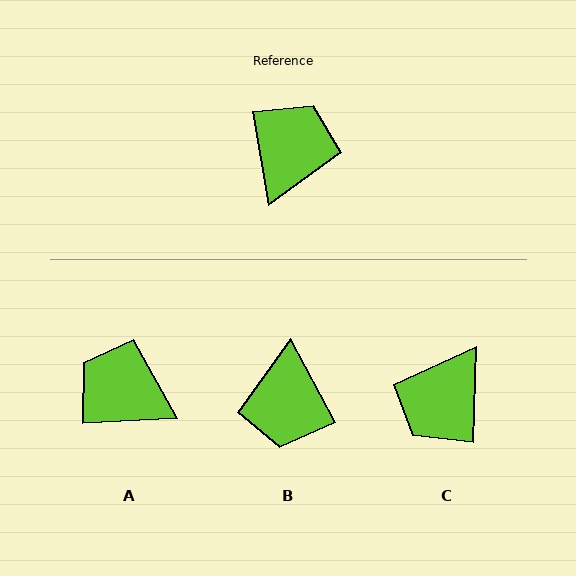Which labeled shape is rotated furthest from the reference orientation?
C, about 169 degrees away.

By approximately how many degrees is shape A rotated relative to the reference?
Approximately 83 degrees counter-clockwise.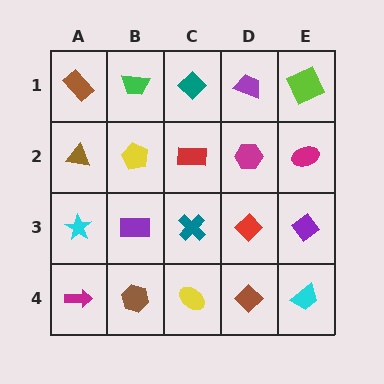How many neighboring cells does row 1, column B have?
3.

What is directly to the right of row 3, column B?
A teal cross.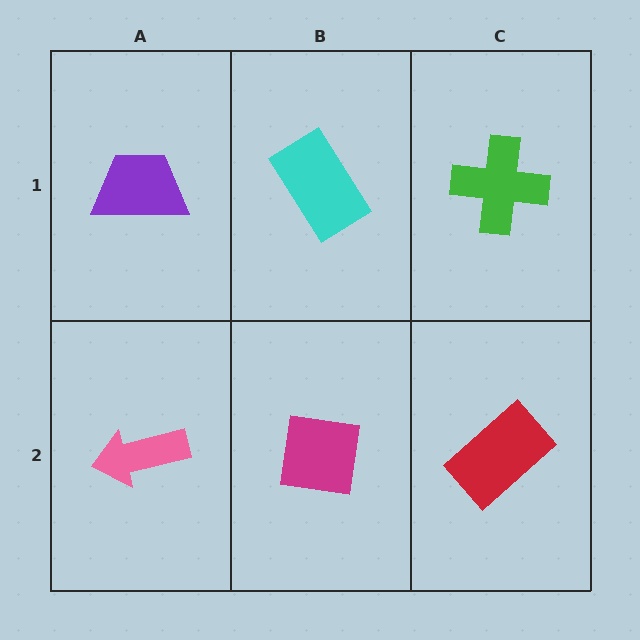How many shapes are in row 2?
3 shapes.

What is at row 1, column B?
A cyan rectangle.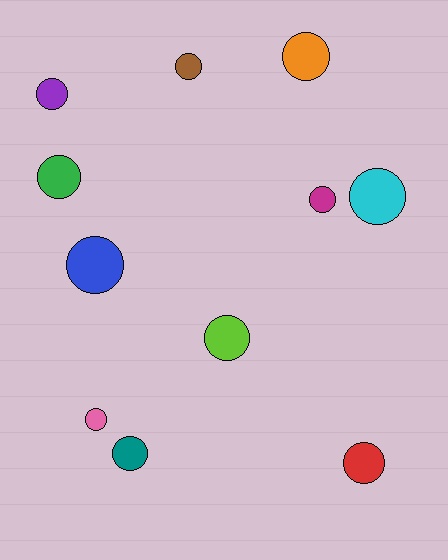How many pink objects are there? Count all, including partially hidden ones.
There is 1 pink object.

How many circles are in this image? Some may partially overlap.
There are 11 circles.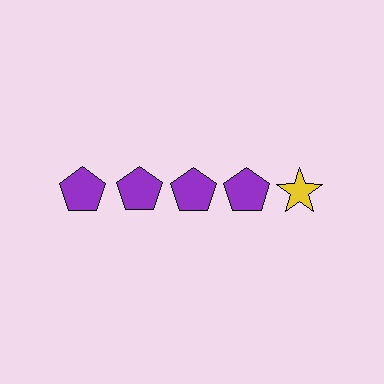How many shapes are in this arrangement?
There are 5 shapes arranged in a grid pattern.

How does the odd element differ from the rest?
It differs in both color (yellow instead of purple) and shape (star instead of pentagon).